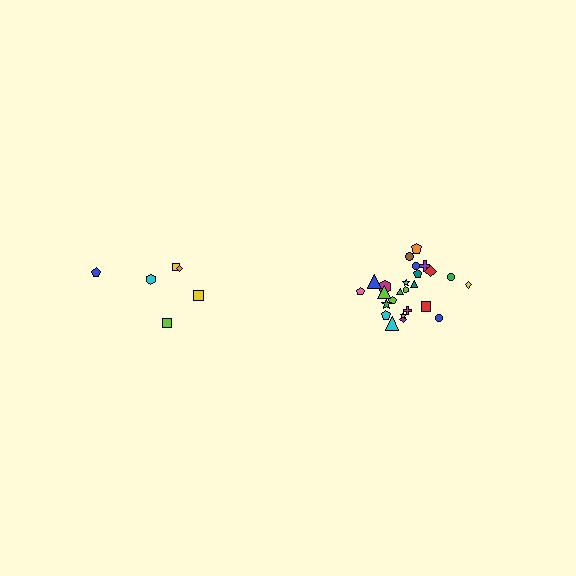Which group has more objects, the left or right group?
The right group.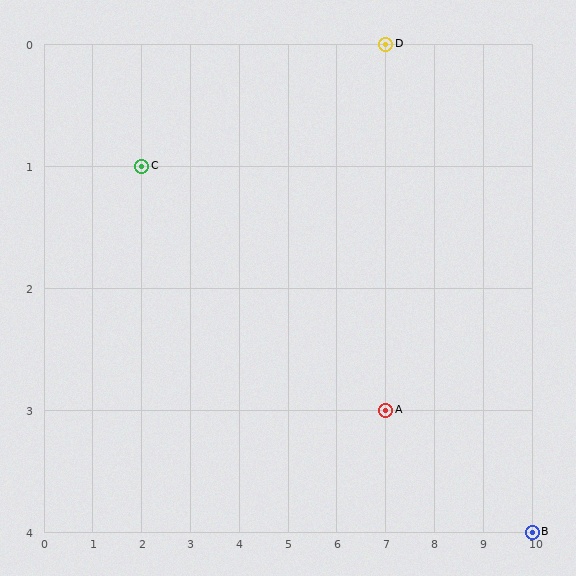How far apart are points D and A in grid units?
Points D and A are 3 rows apart.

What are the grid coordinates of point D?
Point D is at grid coordinates (7, 0).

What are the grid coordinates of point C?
Point C is at grid coordinates (2, 1).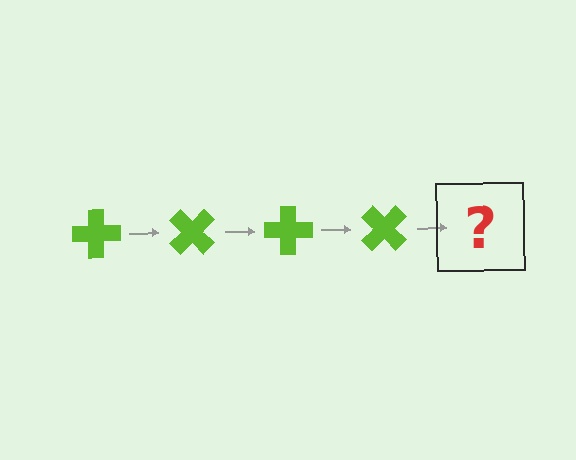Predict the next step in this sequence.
The next step is a lime cross rotated 180 degrees.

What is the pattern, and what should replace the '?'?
The pattern is that the cross rotates 45 degrees each step. The '?' should be a lime cross rotated 180 degrees.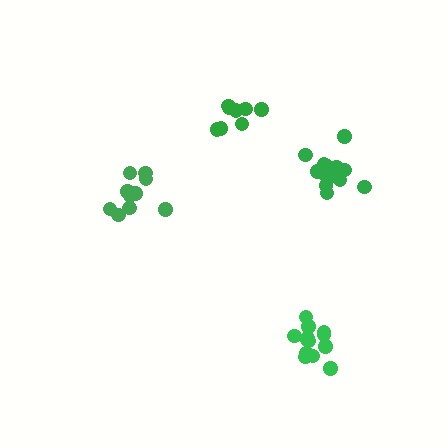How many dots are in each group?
Group 1: 8 dots, Group 2: 14 dots, Group 3: 13 dots, Group 4: 10 dots (45 total).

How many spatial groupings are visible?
There are 4 spatial groupings.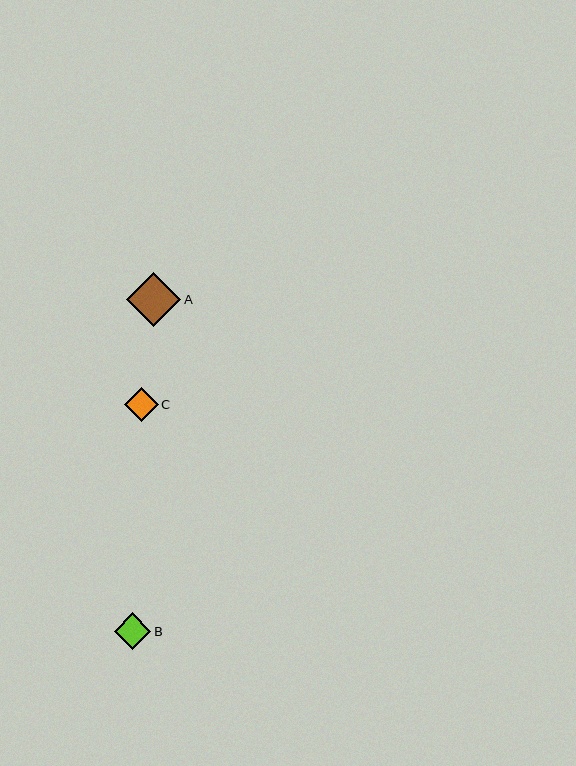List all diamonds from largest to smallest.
From largest to smallest: A, B, C.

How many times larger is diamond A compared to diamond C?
Diamond A is approximately 1.6 times the size of diamond C.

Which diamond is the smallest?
Diamond C is the smallest with a size of approximately 34 pixels.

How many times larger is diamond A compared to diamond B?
Diamond A is approximately 1.5 times the size of diamond B.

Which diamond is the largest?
Diamond A is the largest with a size of approximately 55 pixels.